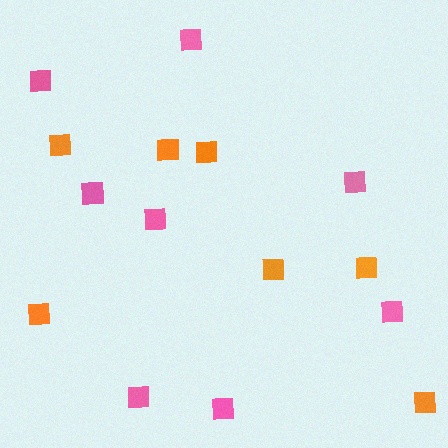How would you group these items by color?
There are 2 groups: one group of orange squares (7) and one group of pink squares (8).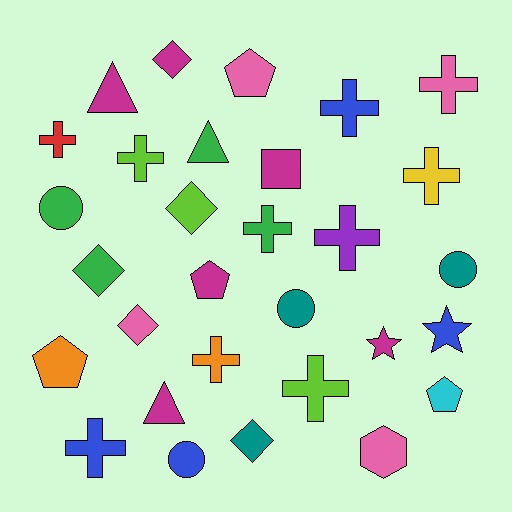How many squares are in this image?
There is 1 square.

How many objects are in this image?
There are 30 objects.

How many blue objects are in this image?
There are 4 blue objects.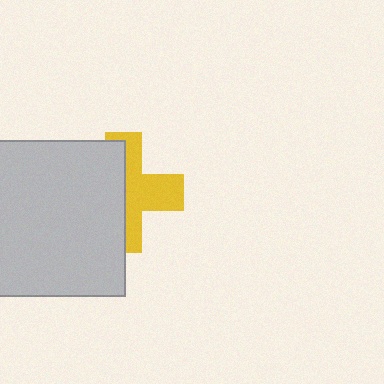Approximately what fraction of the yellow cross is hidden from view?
Roughly 51% of the yellow cross is hidden behind the light gray rectangle.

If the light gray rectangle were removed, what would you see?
You would see the complete yellow cross.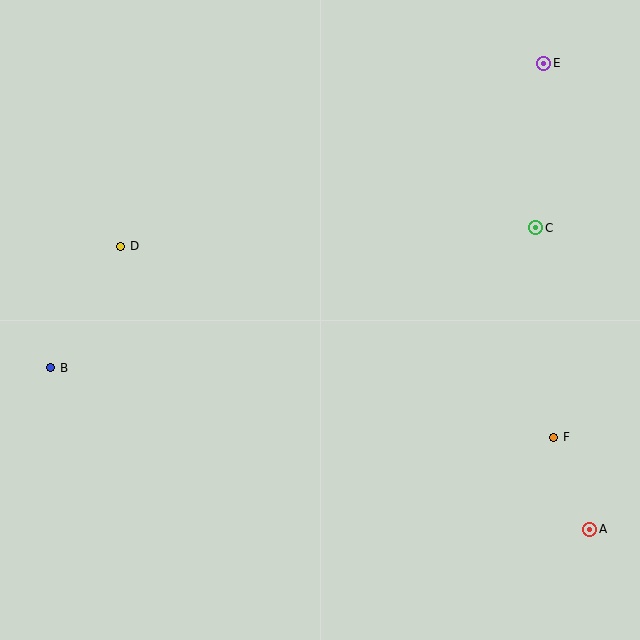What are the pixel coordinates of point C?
Point C is at (536, 228).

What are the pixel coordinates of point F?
Point F is at (554, 437).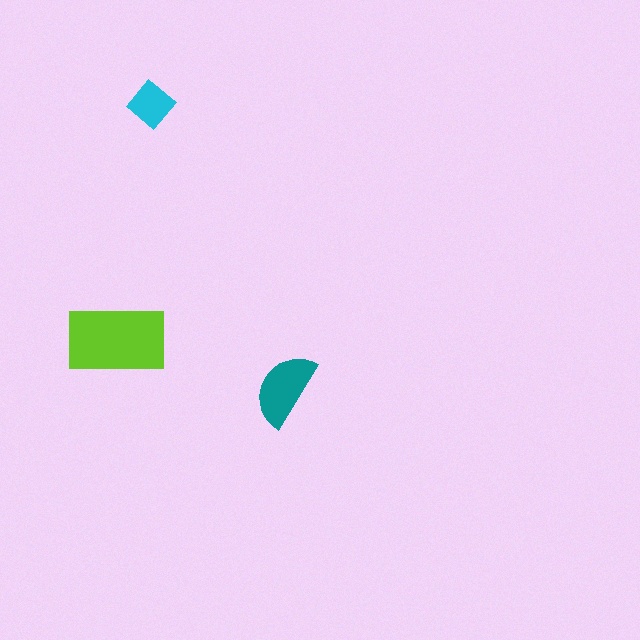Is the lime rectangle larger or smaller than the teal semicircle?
Larger.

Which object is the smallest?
The cyan diamond.